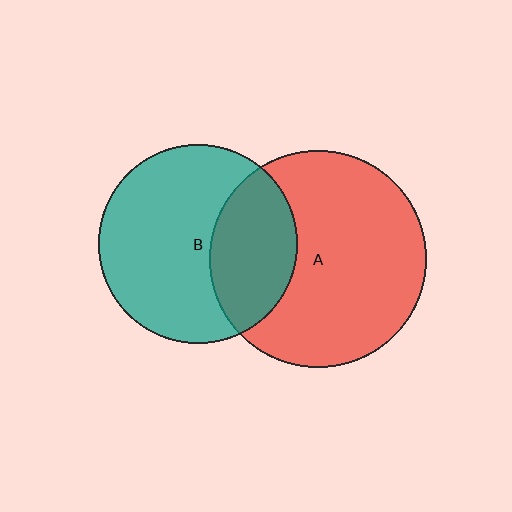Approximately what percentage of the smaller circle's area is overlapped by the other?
Approximately 35%.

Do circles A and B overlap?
Yes.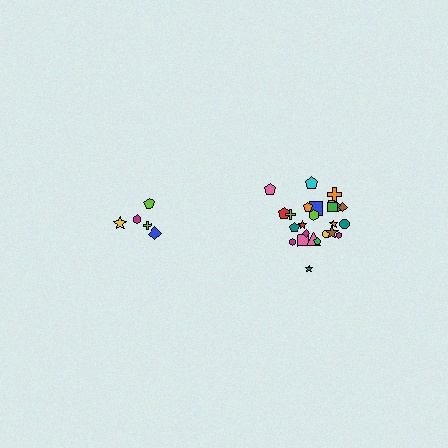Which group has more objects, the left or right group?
The right group.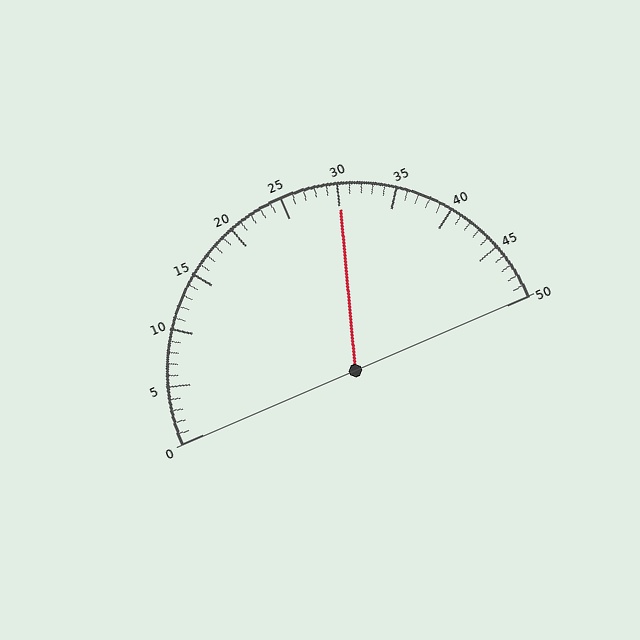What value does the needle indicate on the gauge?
The needle indicates approximately 30.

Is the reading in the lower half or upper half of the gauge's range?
The reading is in the upper half of the range (0 to 50).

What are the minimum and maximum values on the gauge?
The gauge ranges from 0 to 50.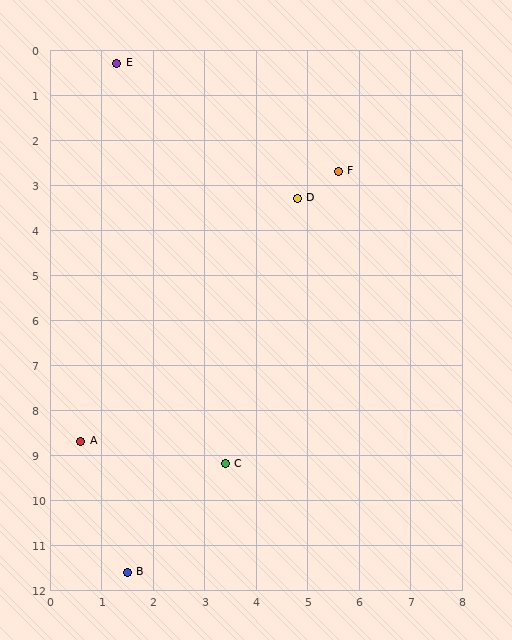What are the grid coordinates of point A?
Point A is at approximately (0.6, 8.7).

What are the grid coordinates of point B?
Point B is at approximately (1.5, 11.6).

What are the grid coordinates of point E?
Point E is at approximately (1.3, 0.3).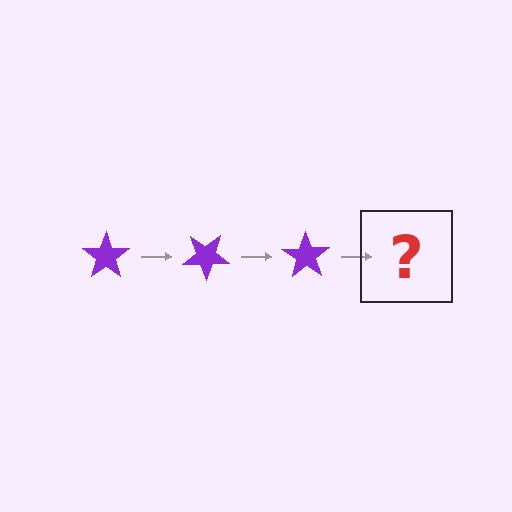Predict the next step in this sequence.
The next step is a purple star rotated 105 degrees.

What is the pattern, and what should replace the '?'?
The pattern is that the star rotates 35 degrees each step. The '?' should be a purple star rotated 105 degrees.